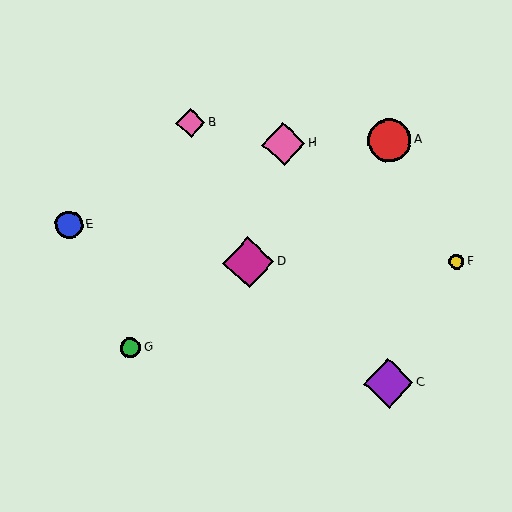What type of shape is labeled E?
Shape E is a blue circle.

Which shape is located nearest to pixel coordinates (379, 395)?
The purple diamond (labeled C) at (388, 383) is nearest to that location.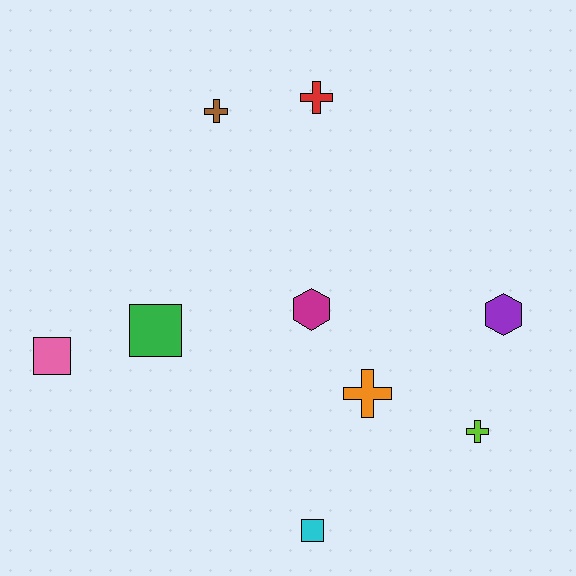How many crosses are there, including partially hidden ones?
There are 4 crosses.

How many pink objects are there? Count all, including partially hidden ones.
There is 1 pink object.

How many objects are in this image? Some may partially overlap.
There are 9 objects.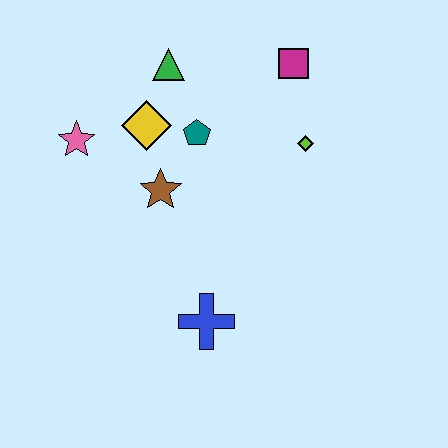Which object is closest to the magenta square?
The lime diamond is closest to the magenta square.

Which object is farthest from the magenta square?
The blue cross is farthest from the magenta square.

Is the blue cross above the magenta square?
No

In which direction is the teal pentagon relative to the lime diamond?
The teal pentagon is to the left of the lime diamond.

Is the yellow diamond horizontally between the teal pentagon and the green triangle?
No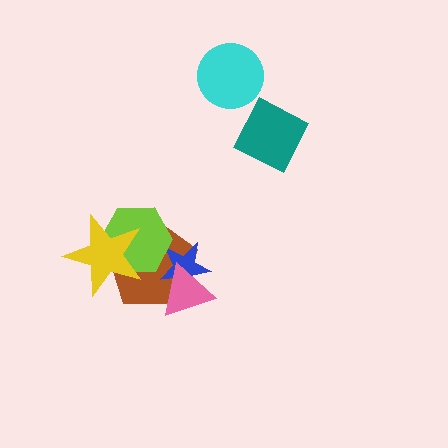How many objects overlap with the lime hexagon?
3 objects overlap with the lime hexagon.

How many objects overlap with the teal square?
0 objects overlap with the teal square.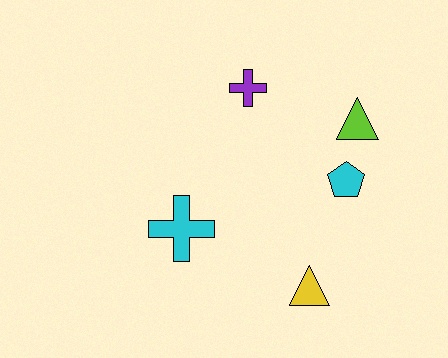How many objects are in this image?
There are 5 objects.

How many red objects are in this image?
There are no red objects.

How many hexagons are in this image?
There are no hexagons.